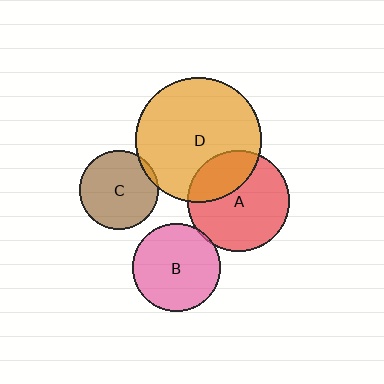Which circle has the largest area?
Circle D (orange).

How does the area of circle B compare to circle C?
Approximately 1.2 times.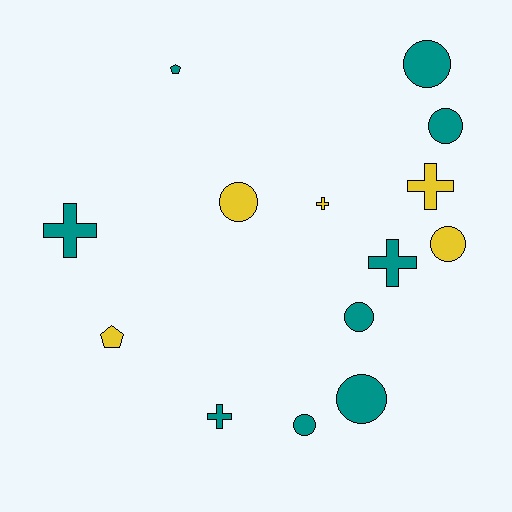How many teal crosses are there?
There are 3 teal crosses.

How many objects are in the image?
There are 14 objects.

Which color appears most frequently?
Teal, with 9 objects.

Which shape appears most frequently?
Circle, with 7 objects.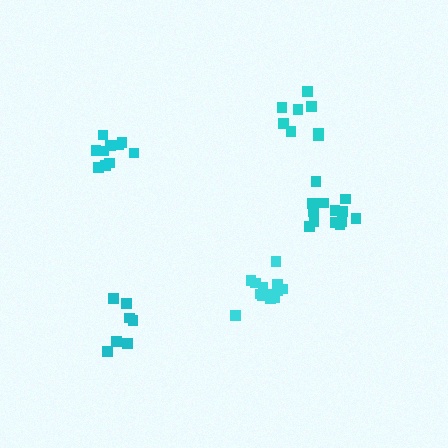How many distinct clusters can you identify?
There are 5 distinct clusters.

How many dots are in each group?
Group 1: 8 dots, Group 2: 13 dots, Group 3: 10 dots, Group 4: 13 dots, Group 5: 7 dots (51 total).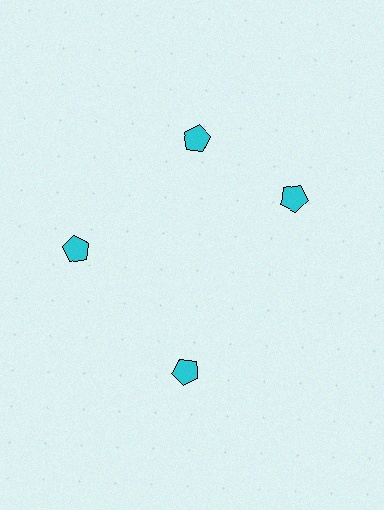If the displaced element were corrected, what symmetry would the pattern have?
It would have 4-fold rotational symmetry — the pattern would map onto itself every 90 degrees.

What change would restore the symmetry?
The symmetry would be restored by rotating it back into even spacing with its neighbors so that all 4 pentagons sit at equal angles and equal distance from the center.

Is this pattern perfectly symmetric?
No. The 4 cyan pentagons are arranged in a ring, but one element near the 3 o'clock position is rotated out of alignment along the ring, breaking the 4-fold rotational symmetry.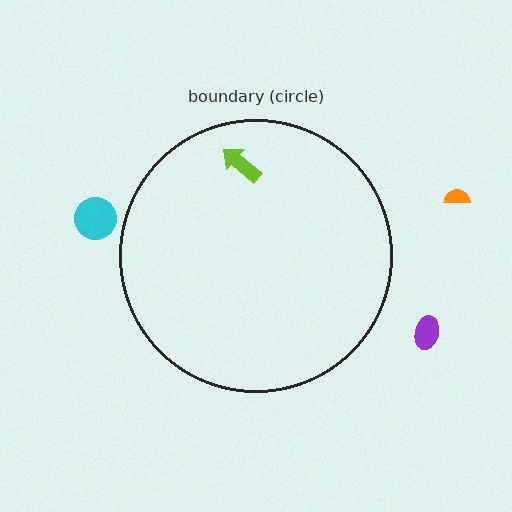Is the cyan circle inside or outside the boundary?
Outside.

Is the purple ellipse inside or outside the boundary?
Outside.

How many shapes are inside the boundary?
1 inside, 3 outside.